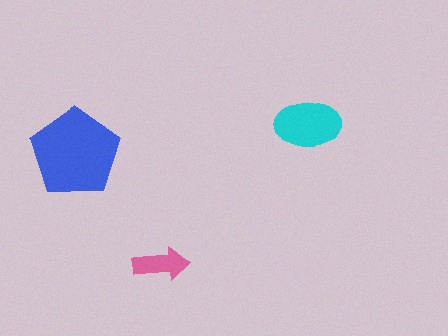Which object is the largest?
The blue pentagon.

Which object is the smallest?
The pink arrow.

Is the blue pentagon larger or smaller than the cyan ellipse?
Larger.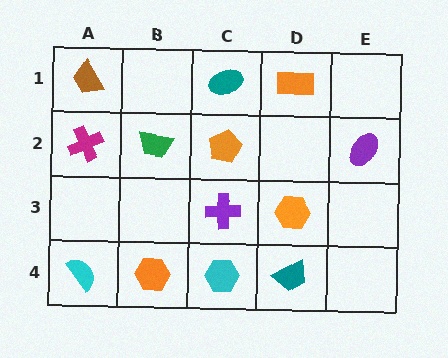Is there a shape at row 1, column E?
No, that cell is empty.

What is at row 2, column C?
An orange pentagon.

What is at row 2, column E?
A purple ellipse.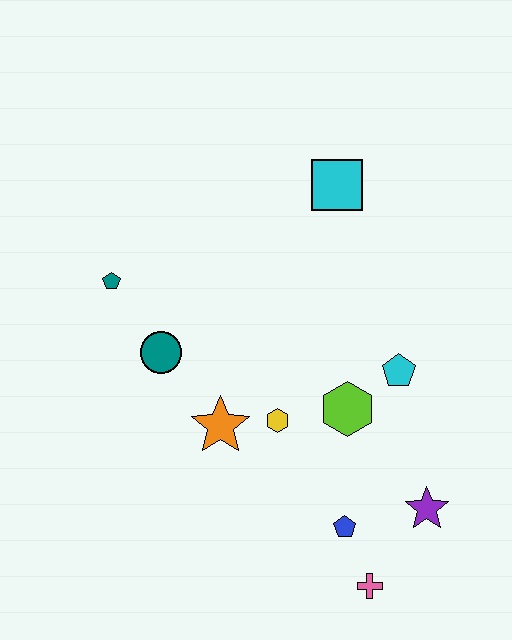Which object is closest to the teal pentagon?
The teal circle is closest to the teal pentagon.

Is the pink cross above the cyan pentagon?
No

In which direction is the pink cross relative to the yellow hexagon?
The pink cross is below the yellow hexagon.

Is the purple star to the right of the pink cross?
Yes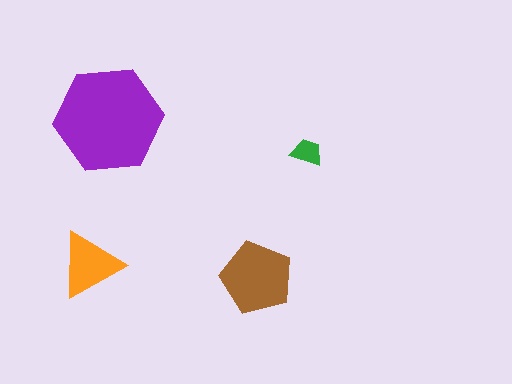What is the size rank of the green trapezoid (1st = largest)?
4th.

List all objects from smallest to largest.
The green trapezoid, the orange triangle, the brown pentagon, the purple hexagon.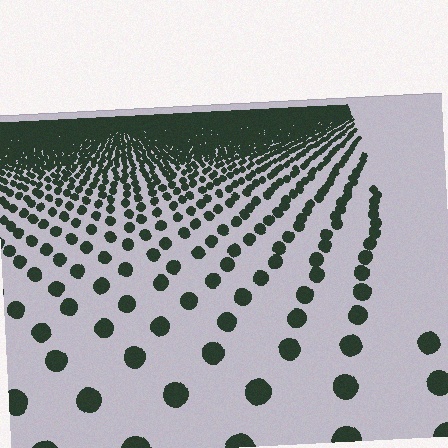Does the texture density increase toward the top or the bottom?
Density increases toward the top.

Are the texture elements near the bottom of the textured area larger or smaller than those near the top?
Larger. Near the bottom, elements are closer to the viewer and appear at a bigger on-screen size.